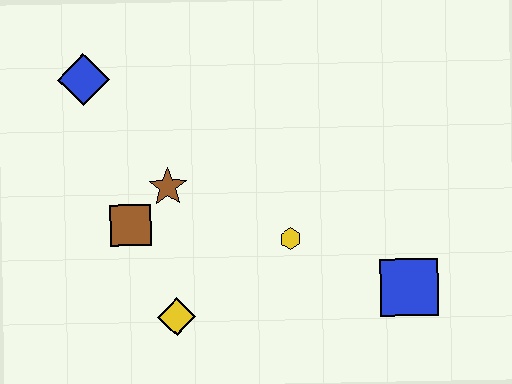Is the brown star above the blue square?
Yes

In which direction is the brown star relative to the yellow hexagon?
The brown star is to the left of the yellow hexagon.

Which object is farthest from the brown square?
The blue square is farthest from the brown square.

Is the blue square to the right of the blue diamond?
Yes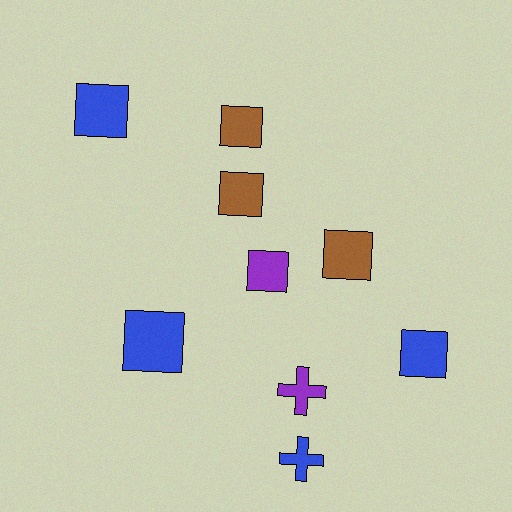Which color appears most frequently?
Blue, with 4 objects.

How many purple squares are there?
There is 1 purple square.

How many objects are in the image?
There are 9 objects.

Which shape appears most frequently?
Square, with 7 objects.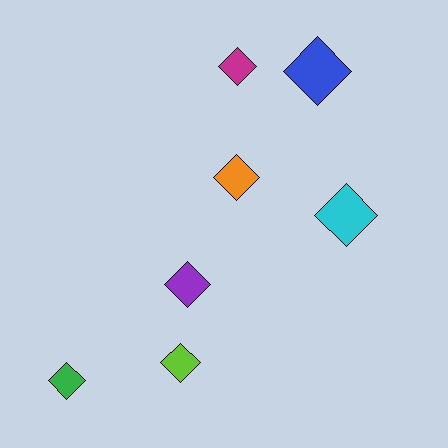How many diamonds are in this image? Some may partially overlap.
There are 7 diamonds.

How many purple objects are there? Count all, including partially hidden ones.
There is 1 purple object.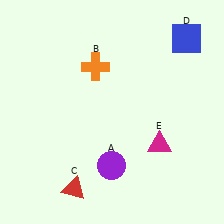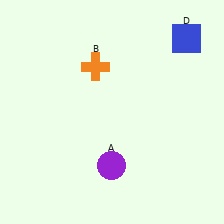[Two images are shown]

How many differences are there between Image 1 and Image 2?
There are 2 differences between the two images.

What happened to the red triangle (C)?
The red triangle (C) was removed in Image 2. It was in the bottom-left area of Image 1.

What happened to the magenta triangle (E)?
The magenta triangle (E) was removed in Image 2. It was in the bottom-right area of Image 1.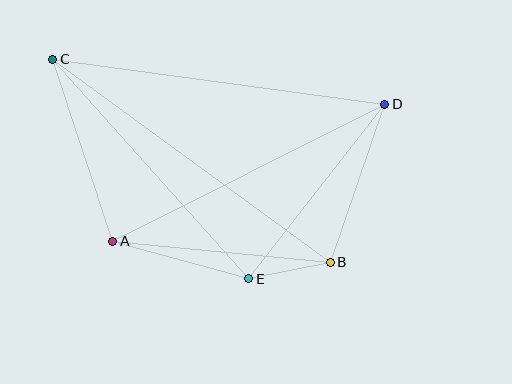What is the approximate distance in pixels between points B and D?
The distance between B and D is approximately 167 pixels.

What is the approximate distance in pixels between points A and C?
The distance between A and C is approximately 191 pixels.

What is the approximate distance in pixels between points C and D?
The distance between C and D is approximately 335 pixels.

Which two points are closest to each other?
Points B and E are closest to each other.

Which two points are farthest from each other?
Points B and C are farthest from each other.